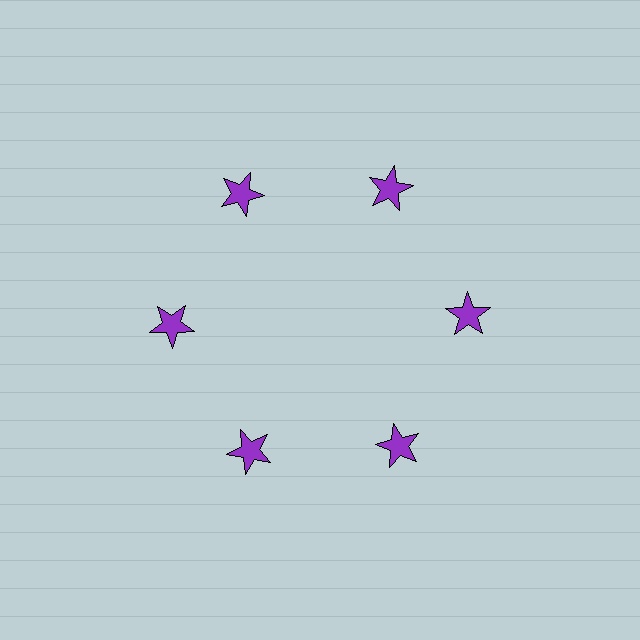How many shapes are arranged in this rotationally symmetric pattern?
There are 6 shapes, arranged in 6 groups of 1.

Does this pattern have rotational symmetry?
Yes, this pattern has 6-fold rotational symmetry. It looks the same after rotating 60 degrees around the center.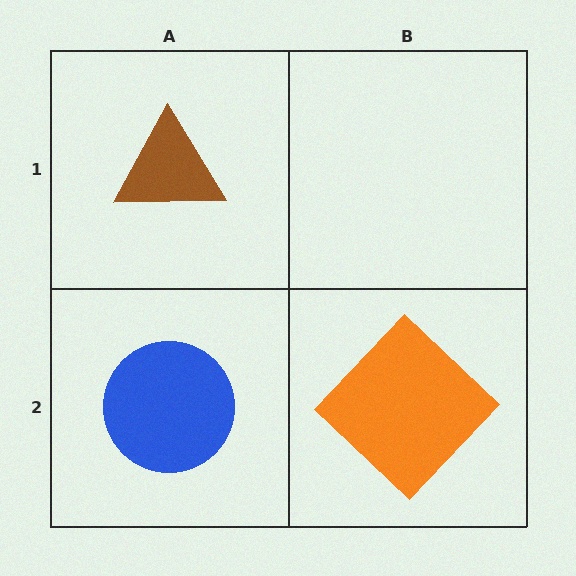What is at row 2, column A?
A blue circle.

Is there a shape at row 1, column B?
No, that cell is empty.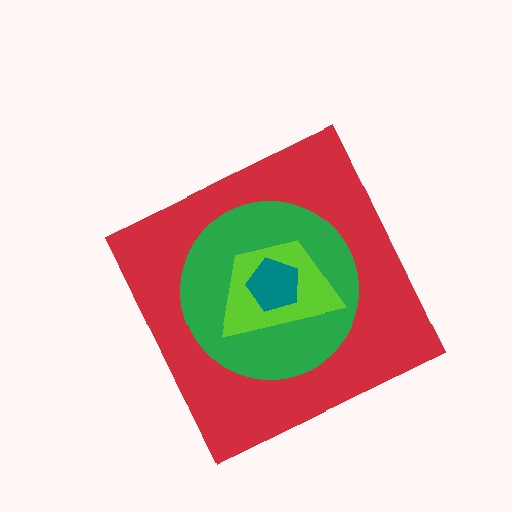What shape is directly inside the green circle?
The lime trapezoid.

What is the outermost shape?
The red diamond.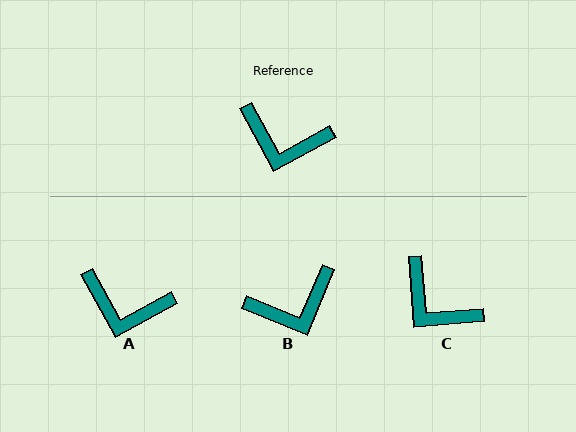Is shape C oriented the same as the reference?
No, it is off by about 24 degrees.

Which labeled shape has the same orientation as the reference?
A.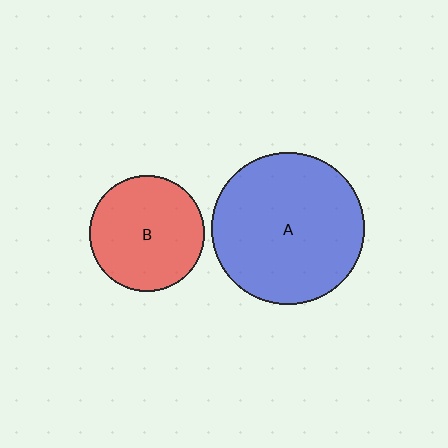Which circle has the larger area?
Circle A (blue).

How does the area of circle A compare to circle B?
Approximately 1.7 times.